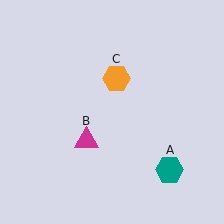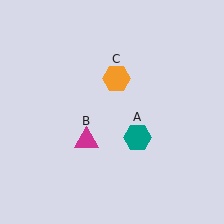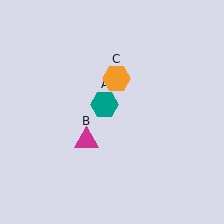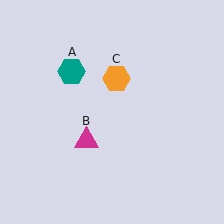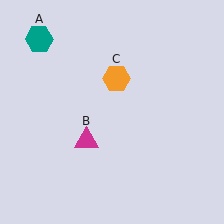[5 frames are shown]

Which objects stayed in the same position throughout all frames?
Magenta triangle (object B) and orange hexagon (object C) remained stationary.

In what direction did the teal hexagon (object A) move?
The teal hexagon (object A) moved up and to the left.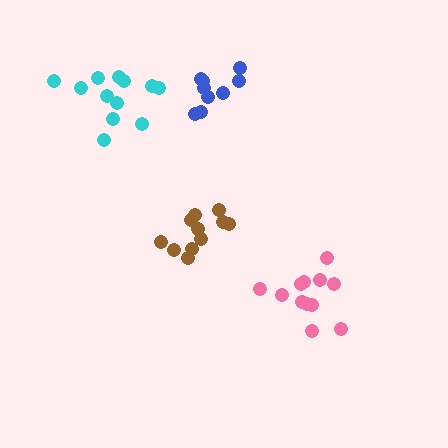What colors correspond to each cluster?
The clusters are colored: cyan, blue, pink, brown.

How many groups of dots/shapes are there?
There are 4 groups.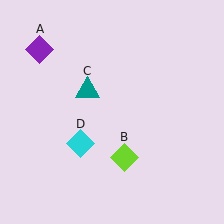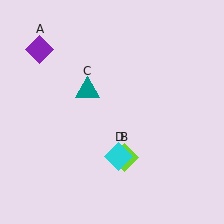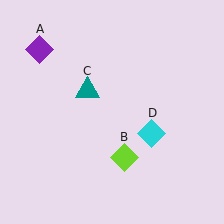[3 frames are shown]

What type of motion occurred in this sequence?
The cyan diamond (object D) rotated counterclockwise around the center of the scene.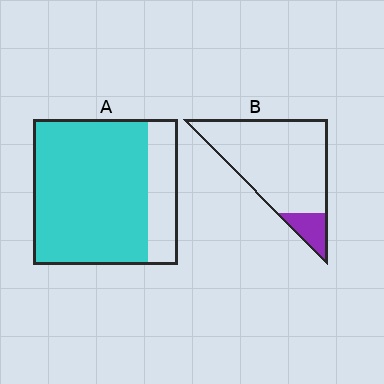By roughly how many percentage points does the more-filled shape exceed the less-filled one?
By roughly 65 percentage points (A over B).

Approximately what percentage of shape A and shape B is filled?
A is approximately 80% and B is approximately 15%.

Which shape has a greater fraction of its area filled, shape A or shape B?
Shape A.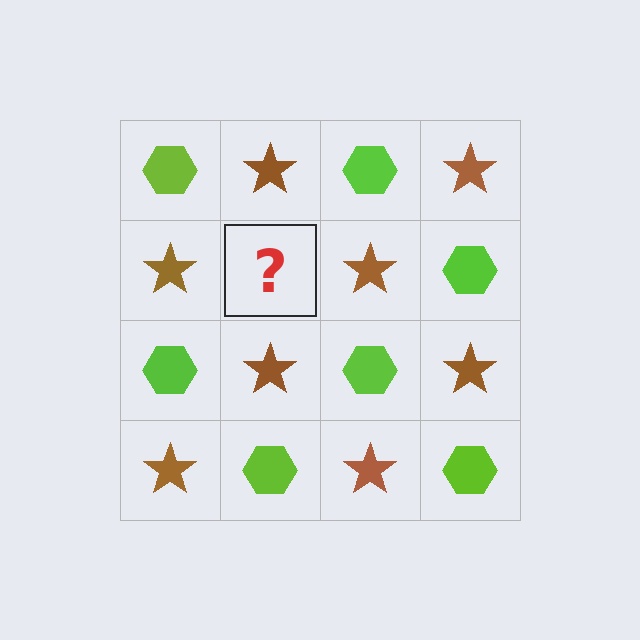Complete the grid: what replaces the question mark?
The question mark should be replaced with a lime hexagon.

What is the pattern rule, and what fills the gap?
The rule is that it alternates lime hexagon and brown star in a checkerboard pattern. The gap should be filled with a lime hexagon.